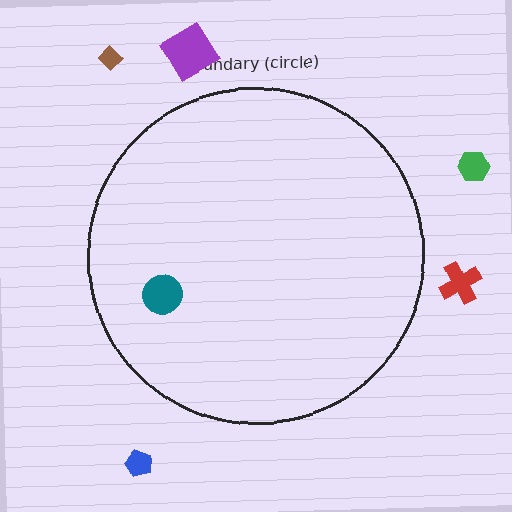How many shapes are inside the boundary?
1 inside, 5 outside.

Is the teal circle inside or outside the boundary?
Inside.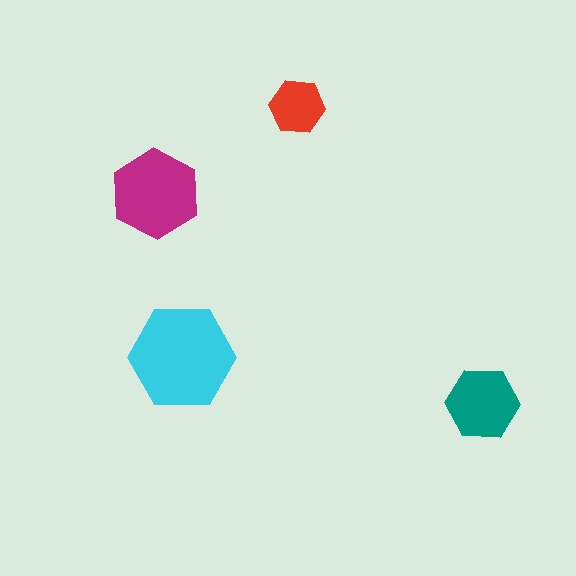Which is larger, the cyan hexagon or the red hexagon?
The cyan one.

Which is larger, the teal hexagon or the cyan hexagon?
The cyan one.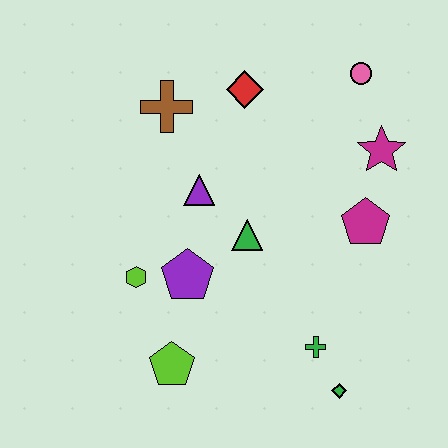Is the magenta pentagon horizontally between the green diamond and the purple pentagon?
No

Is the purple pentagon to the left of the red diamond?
Yes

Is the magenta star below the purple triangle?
No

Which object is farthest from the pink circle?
The lime pentagon is farthest from the pink circle.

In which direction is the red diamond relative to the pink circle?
The red diamond is to the left of the pink circle.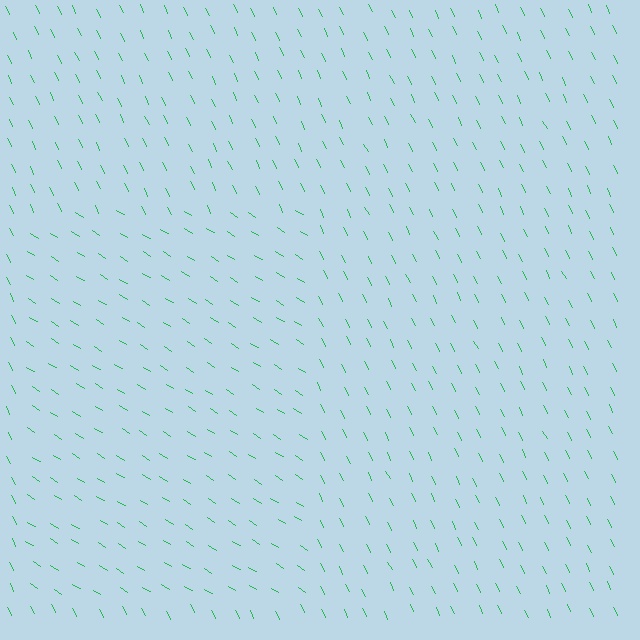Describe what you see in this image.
The image is filled with small green line segments. A rectangle region in the image has lines oriented differently from the surrounding lines, creating a visible texture boundary.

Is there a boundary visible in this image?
Yes, there is a texture boundary formed by a change in line orientation.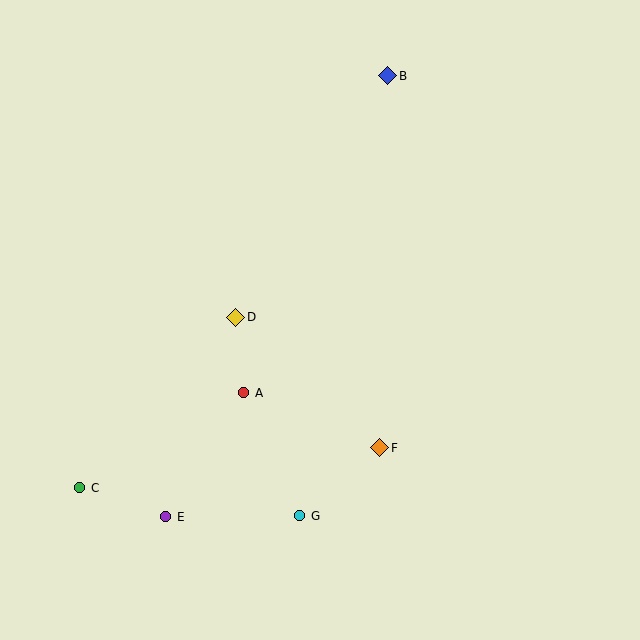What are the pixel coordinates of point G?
Point G is at (300, 516).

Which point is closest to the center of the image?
Point D at (236, 317) is closest to the center.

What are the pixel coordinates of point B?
Point B is at (388, 76).